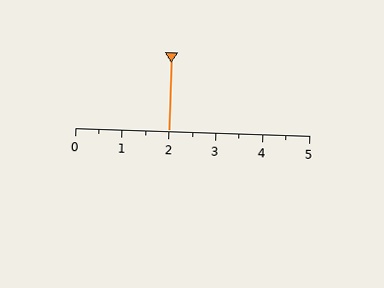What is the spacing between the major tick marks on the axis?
The major ticks are spaced 1 apart.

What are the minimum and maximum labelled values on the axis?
The axis runs from 0 to 5.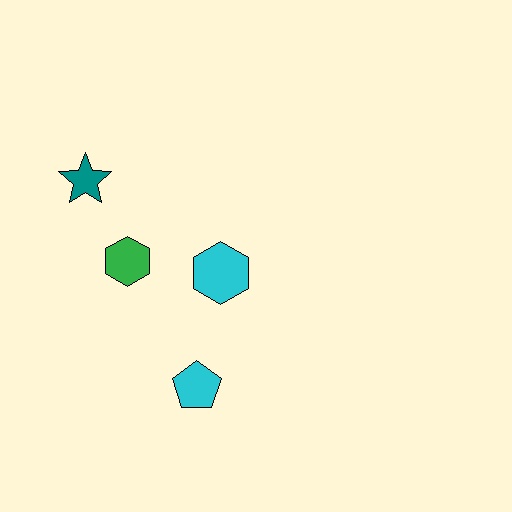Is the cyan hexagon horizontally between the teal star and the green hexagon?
No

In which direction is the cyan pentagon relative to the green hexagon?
The cyan pentagon is below the green hexagon.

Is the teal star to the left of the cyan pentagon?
Yes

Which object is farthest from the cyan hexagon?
The teal star is farthest from the cyan hexagon.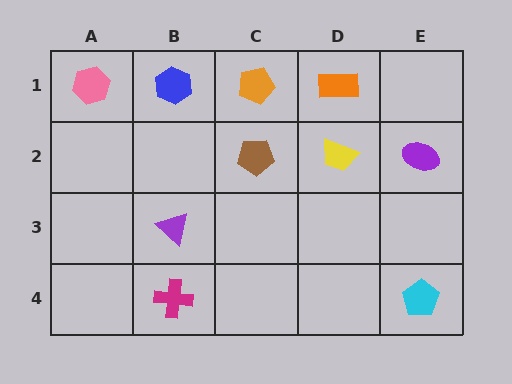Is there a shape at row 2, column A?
No, that cell is empty.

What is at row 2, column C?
A brown pentagon.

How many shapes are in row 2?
3 shapes.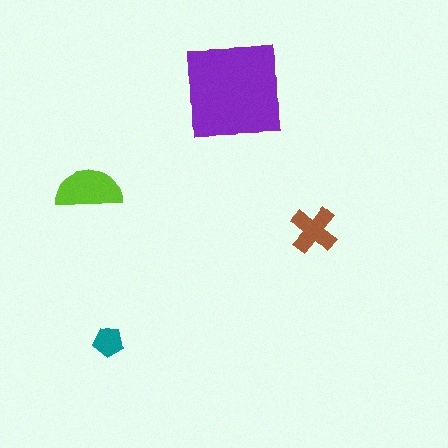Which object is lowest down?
The teal pentagon is bottommost.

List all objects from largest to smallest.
The purple square, the lime semicircle, the brown cross, the teal pentagon.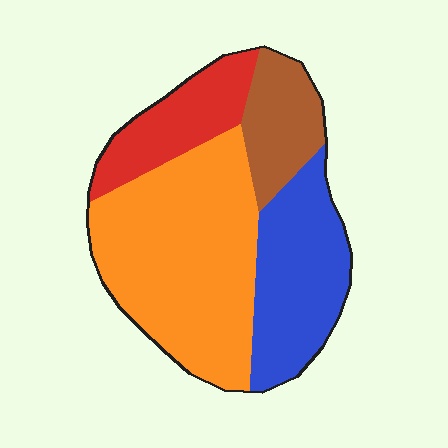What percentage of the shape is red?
Red covers roughly 15% of the shape.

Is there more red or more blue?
Blue.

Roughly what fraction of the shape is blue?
Blue covers 25% of the shape.